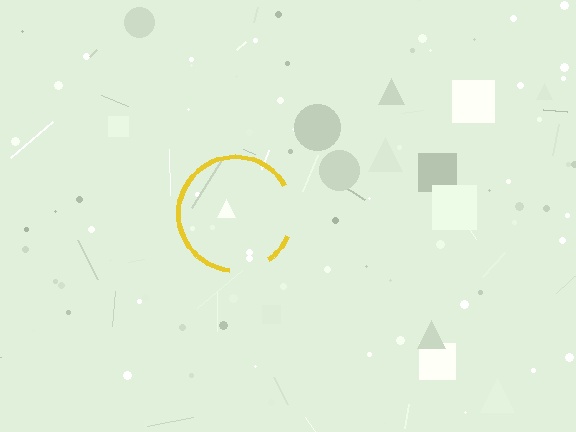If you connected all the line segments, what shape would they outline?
They would outline a circle.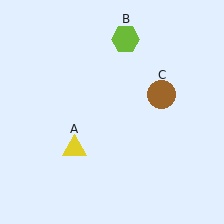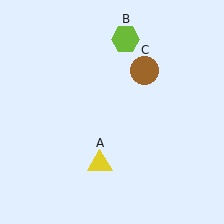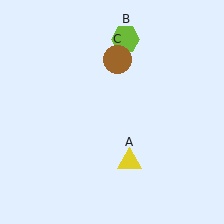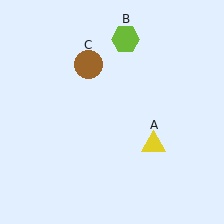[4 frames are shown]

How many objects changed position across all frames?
2 objects changed position: yellow triangle (object A), brown circle (object C).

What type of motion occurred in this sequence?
The yellow triangle (object A), brown circle (object C) rotated counterclockwise around the center of the scene.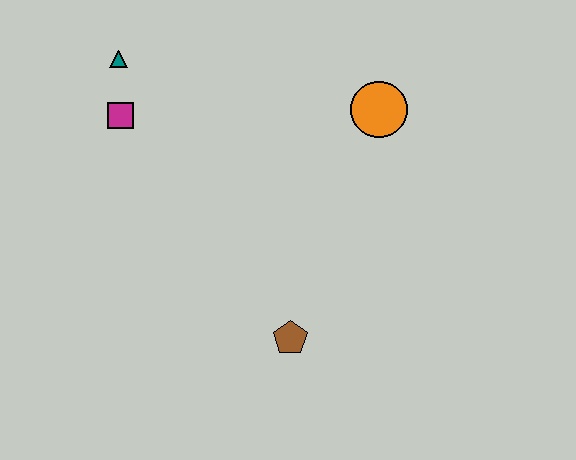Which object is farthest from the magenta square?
The brown pentagon is farthest from the magenta square.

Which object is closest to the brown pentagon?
The orange circle is closest to the brown pentagon.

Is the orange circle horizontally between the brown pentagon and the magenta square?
No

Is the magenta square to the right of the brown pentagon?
No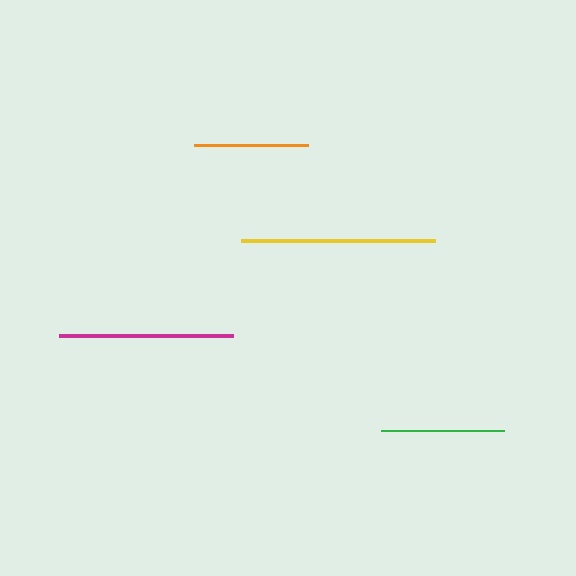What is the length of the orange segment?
The orange segment is approximately 115 pixels long.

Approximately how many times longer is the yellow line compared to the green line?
The yellow line is approximately 1.6 times the length of the green line.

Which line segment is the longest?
The yellow line is the longest at approximately 194 pixels.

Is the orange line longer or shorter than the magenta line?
The magenta line is longer than the orange line.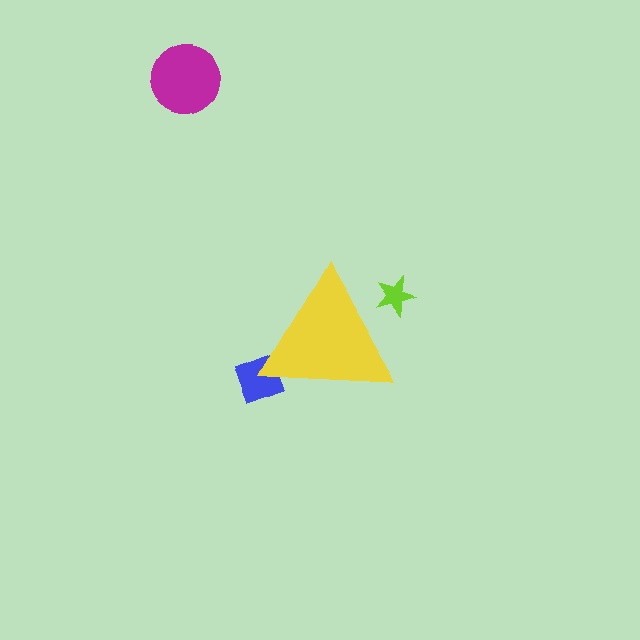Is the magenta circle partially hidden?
No, the magenta circle is fully visible.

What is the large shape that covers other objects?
A yellow triangle.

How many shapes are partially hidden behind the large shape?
2 shapes are partially hidden.